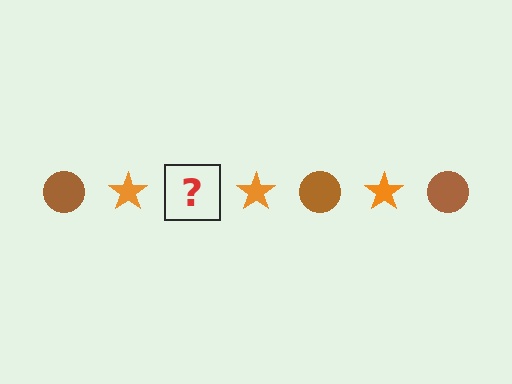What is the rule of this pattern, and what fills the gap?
The rule is that the pattern alternates between brown circle and orange star. The gap should be filled with a brown circle.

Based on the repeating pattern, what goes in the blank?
The blank should be a brown circle.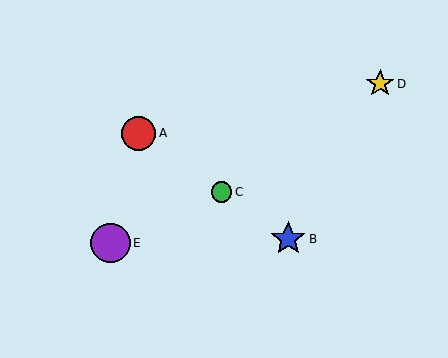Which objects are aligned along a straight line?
Objects A, B, C are aligned along a straight line.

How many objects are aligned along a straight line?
3 objects (A, B, C) are aligned along a straight line.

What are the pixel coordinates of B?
Object B is at (288, 239).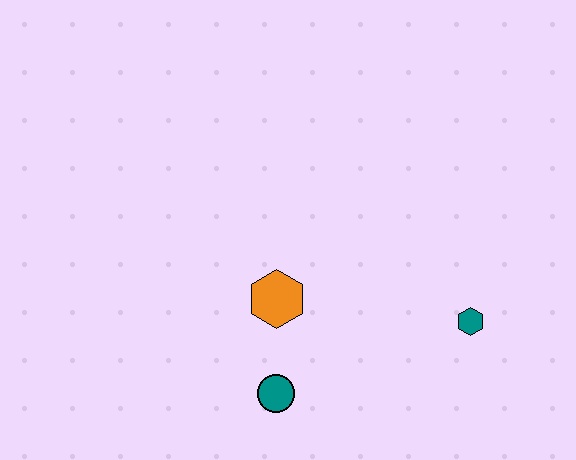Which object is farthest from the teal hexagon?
The teal circle is farthest from the teal hexagon.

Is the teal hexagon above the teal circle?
Yes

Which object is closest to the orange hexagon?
The teal circle is closest to the orange hexagon.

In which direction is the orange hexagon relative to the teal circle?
The orange hexagon is above the teal circle.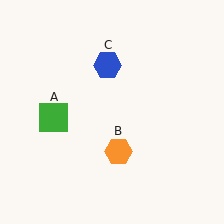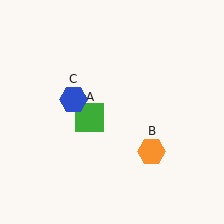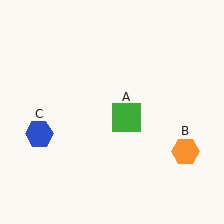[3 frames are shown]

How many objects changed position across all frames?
3 objects changed position: green square (object A), orange hexagon (object B), blue hexagon (object C).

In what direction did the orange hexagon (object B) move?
The orange hexagon (object B) moved right.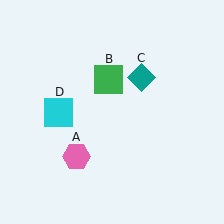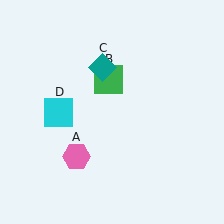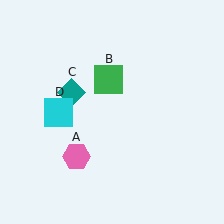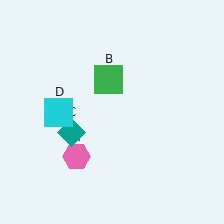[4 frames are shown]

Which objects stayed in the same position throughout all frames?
Pink hexagon (object A) and green square (object B) and cyan square (object D) remained stationary.